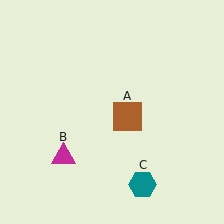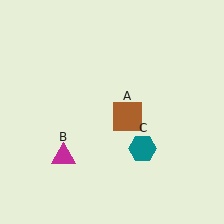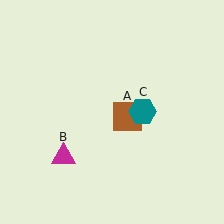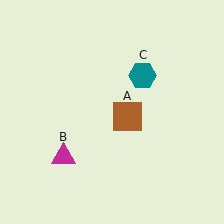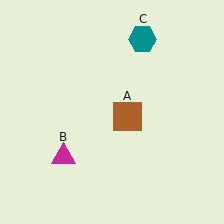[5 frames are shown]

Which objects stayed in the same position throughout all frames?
Brown square (object A) and magenta triangle (object B) remained stationary.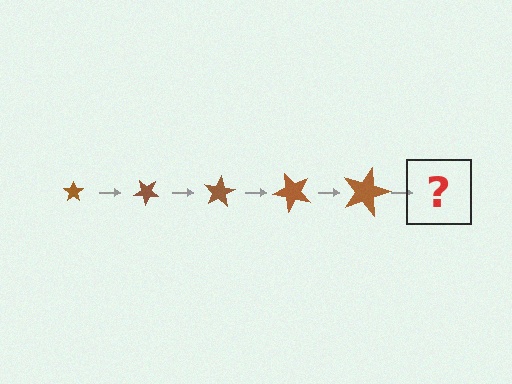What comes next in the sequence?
The next element should be a star, larger than the previous one and rotated 200 degrees from the start.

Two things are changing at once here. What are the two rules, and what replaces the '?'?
The two rules are that the star grows larger each step and it rotates 40 degrees each step. The '?' should be a star, larger than the previous one and rotated 200 degrees from the start.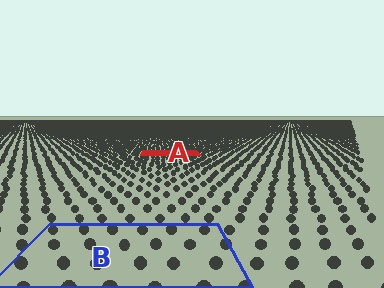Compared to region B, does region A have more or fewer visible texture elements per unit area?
Region A has more texture elements per unit area — they are packed more densely because it is farther away.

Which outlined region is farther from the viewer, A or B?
Region A is farther from the viewer — the texture elements inside it appear smaller and more densely packed.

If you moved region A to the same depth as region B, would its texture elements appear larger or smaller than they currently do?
They would appear larger. At a closer depth, the same texture elements are projected at a bigger on-screen size.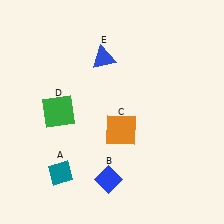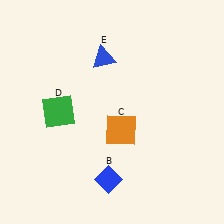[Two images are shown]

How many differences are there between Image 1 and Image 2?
There is 1 difference between the two images.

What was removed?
The teal diamond (A) was removed in Image 2.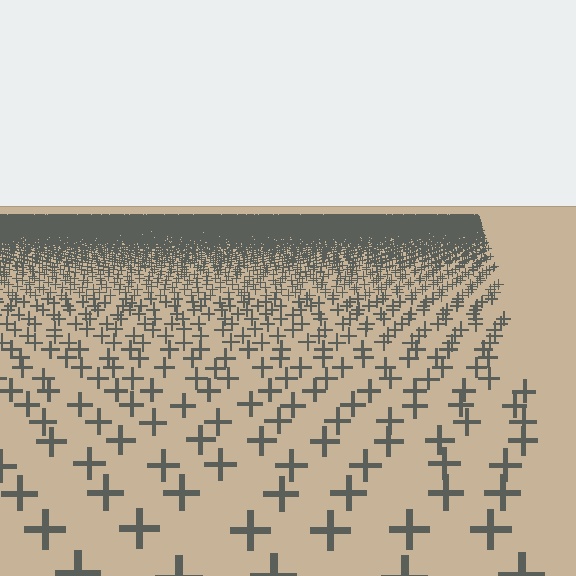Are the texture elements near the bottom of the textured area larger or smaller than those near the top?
Larger. Near the bottom, elements are closer to the viewer and appear at a bigger on-screen size.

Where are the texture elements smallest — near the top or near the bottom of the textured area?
Near the top.